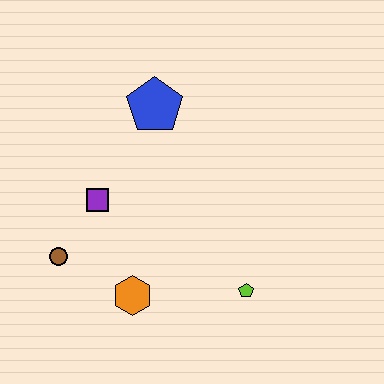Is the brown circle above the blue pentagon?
No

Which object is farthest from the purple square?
The lime pentagon is farthest from the purple square.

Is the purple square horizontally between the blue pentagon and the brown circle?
Yes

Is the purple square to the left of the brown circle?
No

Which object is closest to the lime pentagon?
The orange hexagon is closest to the lime pentagon.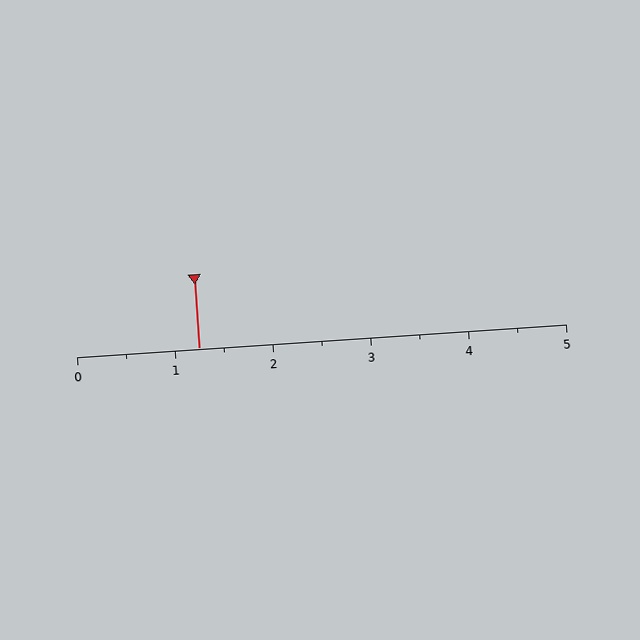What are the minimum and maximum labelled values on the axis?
The axis runs from 0 to 5.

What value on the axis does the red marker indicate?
The marker indicates approximately 1.2.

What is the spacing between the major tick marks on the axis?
The major ticks are spaced 1 apart.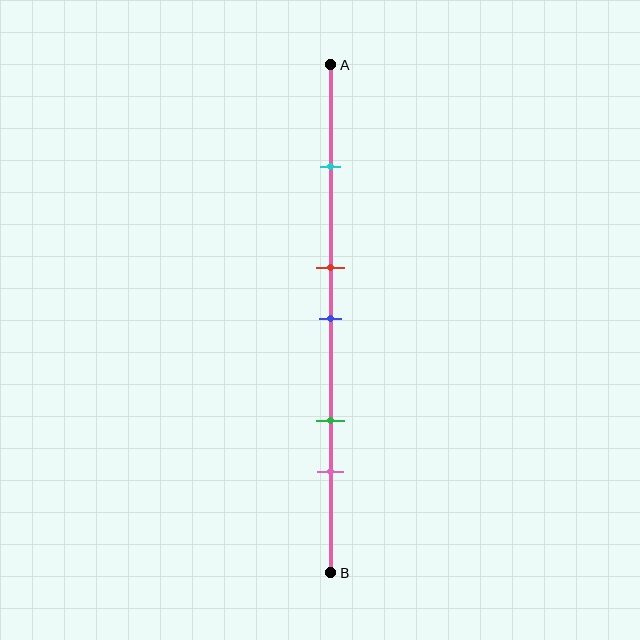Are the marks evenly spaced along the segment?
No, the marks are not evenly spaced.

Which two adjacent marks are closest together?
The red and blue marks are the closest adjacent pair.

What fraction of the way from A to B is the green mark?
The green mark is approximately 70% (0.7) of the way from A to B.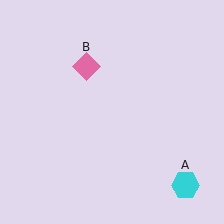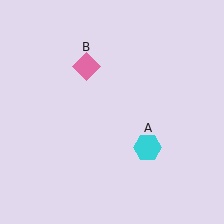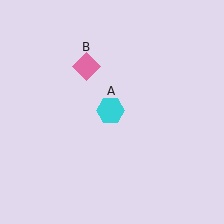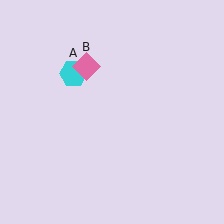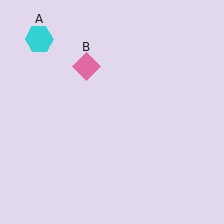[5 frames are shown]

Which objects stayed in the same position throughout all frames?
Pink diamond (object B) remained stationary.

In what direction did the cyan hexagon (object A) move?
The cyan hexagon (object A) moved up and to the left.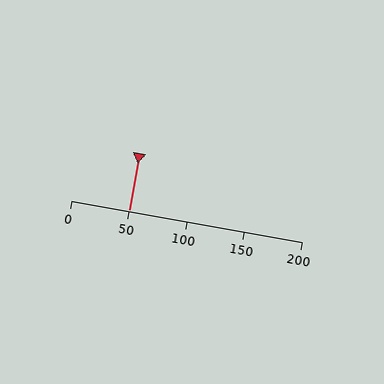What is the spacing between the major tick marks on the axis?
The major ticks are spaced 50 apart.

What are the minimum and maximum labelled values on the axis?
The axis runs from 0 to 200.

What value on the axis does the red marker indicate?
The marker indicates approximately 50.